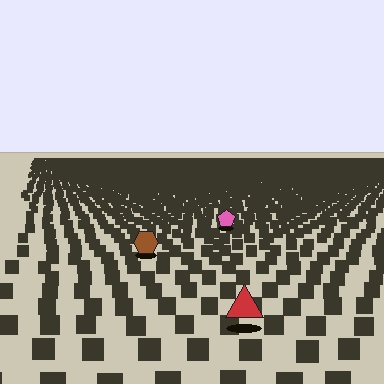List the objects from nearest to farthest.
From nearest to farthest: the red triangle, the brown hexagon, the pink pentagon.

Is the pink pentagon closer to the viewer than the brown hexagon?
No. The brown hexagon is closer — you can tell from the texture gradient: the ground texture is coarser near it.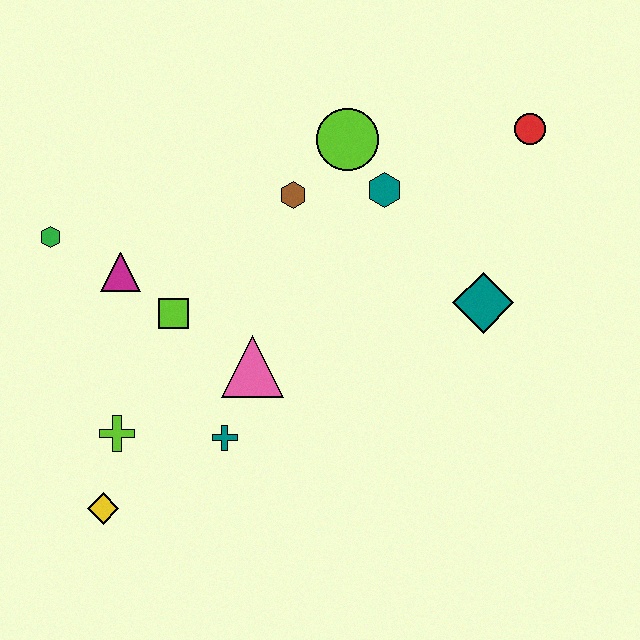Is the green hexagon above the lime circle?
No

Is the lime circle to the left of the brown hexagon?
No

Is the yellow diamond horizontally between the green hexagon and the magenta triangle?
Yes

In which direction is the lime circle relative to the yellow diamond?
The lime circle is above the yellow diamond.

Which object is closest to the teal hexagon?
The lime circle is closest to the teal hexagon.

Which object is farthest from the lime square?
The red circle is farthest from the lime square.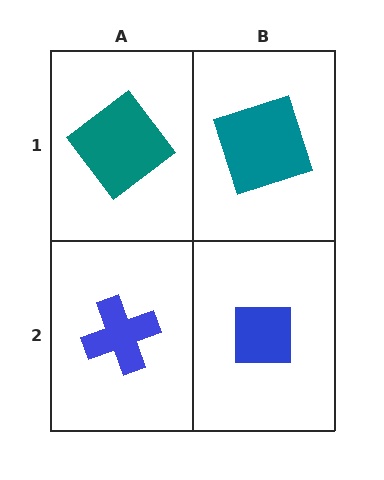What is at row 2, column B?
A blue square.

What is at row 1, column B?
A teal square.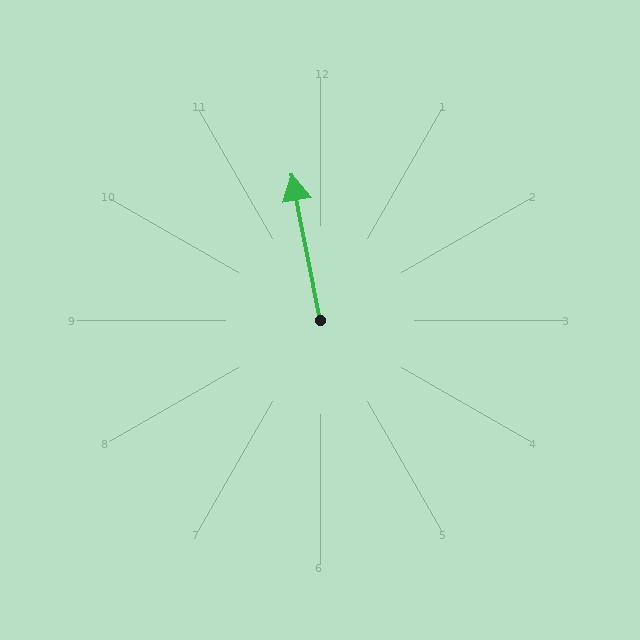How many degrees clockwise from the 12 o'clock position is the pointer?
Approximately 349 degrees.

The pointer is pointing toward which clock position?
Roughly 12 o'clock.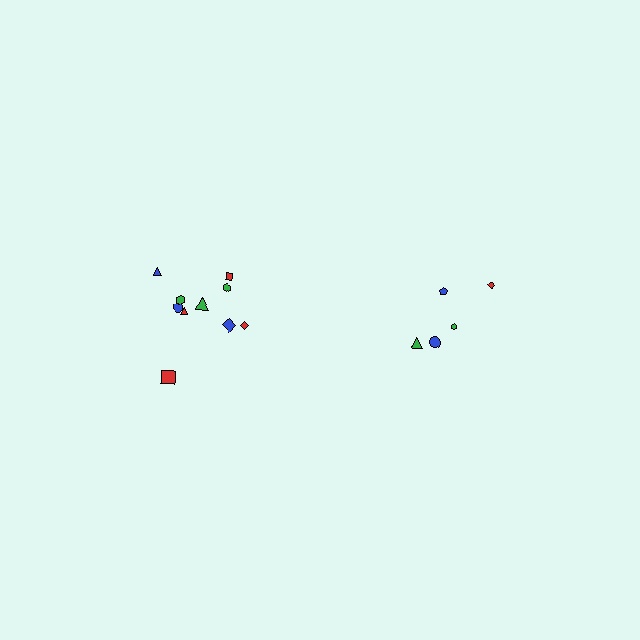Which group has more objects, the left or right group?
The left group.